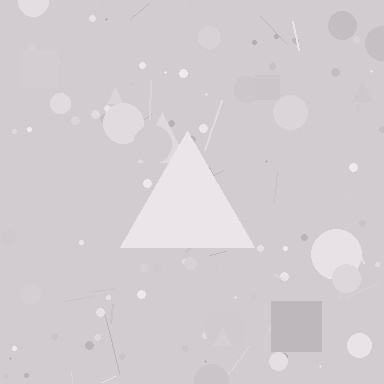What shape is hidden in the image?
A triangle is hidden in the image.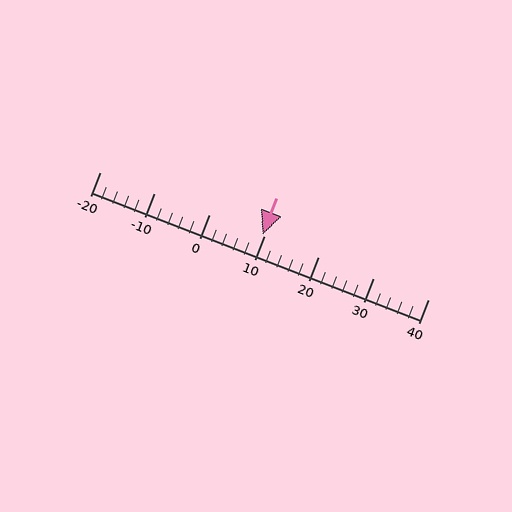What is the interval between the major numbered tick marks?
The major tick marks are spaced 10 units apart.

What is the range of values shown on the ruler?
The ruler shows values from -20 to 40.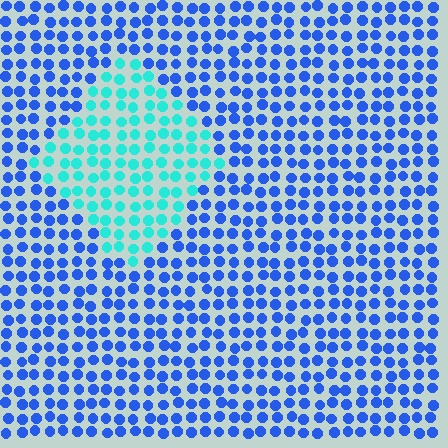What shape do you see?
I see a diamond.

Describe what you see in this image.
The image is filled with small blue elements in a uniform arrangement. A diamond-shaped region is visible where the elements are tinted to a slightly different hue, forming a subtle color boundary.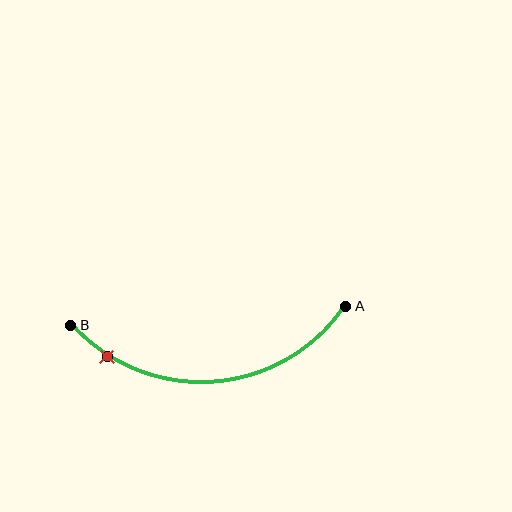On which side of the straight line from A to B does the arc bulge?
The arc bulges below the straight line connecting A and B.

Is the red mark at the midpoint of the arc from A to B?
No. The red mark lies on the arc but is closer to endpoint B. The arc midpoint would be at the point on the curve equidistant along the arc from both A and B.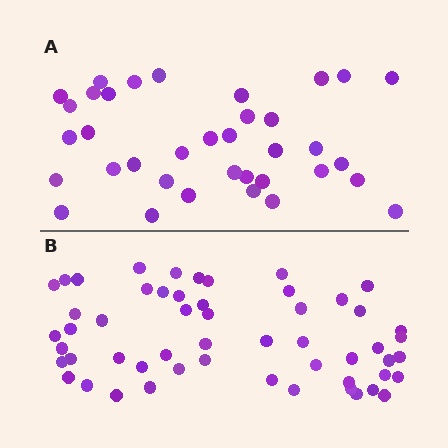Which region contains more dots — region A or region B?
Region B (the bottom region) has more dots.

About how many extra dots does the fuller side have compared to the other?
Region B has approximately 20 more dots than region A.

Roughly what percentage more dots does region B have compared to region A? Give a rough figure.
About 50% more.